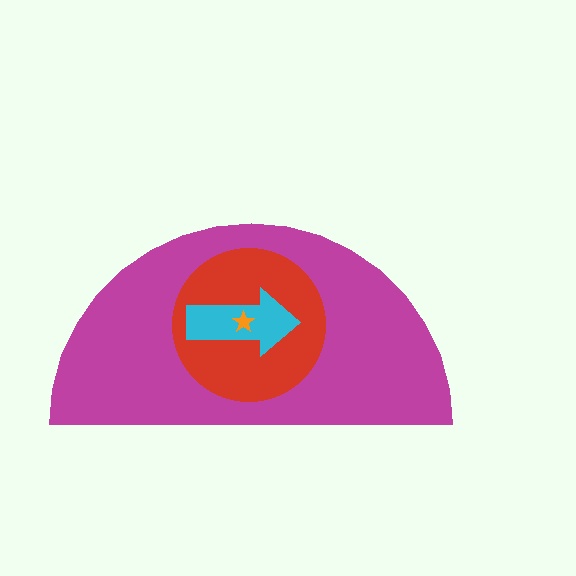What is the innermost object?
The orange star.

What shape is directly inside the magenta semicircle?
The red circle.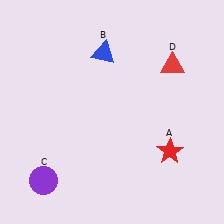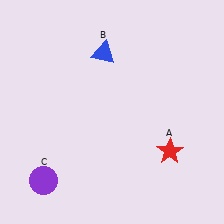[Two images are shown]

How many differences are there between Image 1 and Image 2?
There is 1 difference between the two images.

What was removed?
The red triangle (D) was removed in Image 2.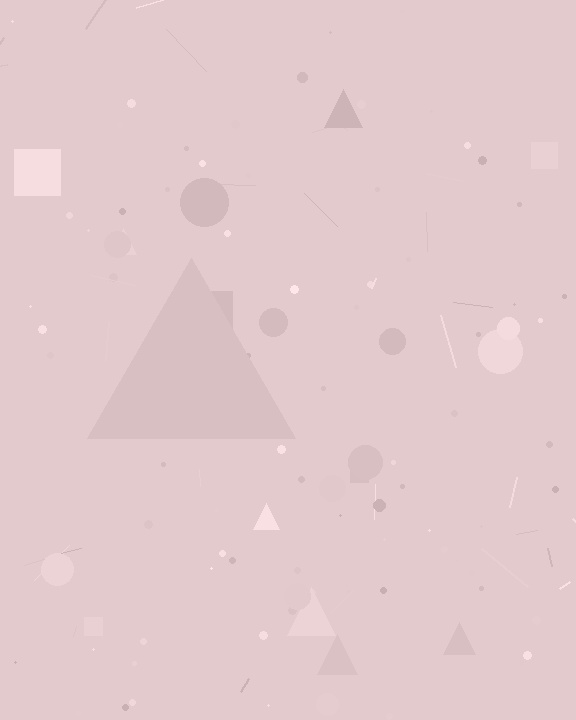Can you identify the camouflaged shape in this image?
The camouflaged shape is a triangle.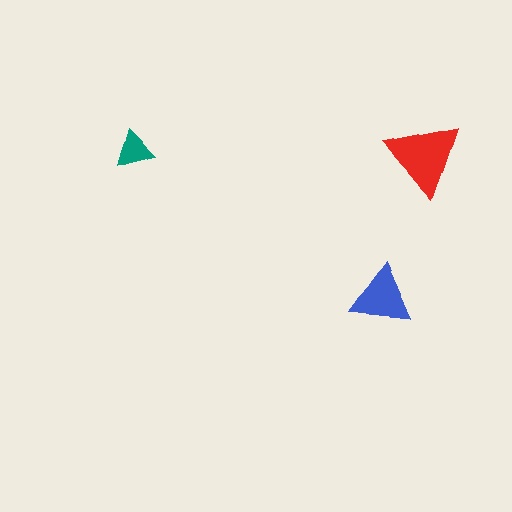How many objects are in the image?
There are 3 objects in the image.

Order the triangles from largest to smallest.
the red one, the blue one, the teal one.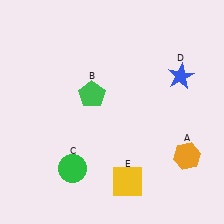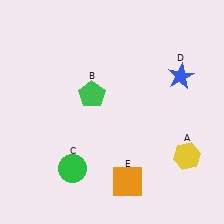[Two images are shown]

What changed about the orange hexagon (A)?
In Image 1, A is orange. In Image 2, it changed to yellow.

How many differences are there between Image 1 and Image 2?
There are 2 differences between the two images.